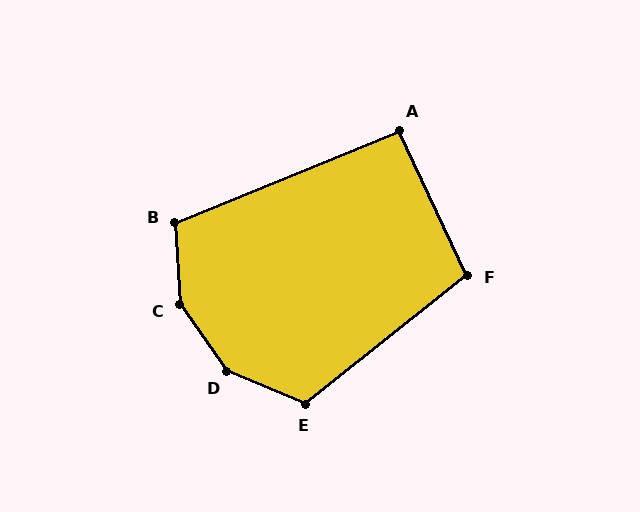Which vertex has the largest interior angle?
C, at approximately 148 degrees.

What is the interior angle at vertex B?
Approximately 109 degrees (obtuse).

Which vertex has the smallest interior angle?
A, at approximately 93 degrees.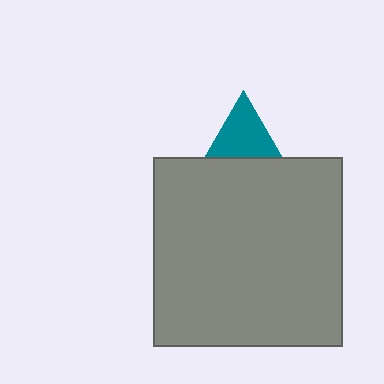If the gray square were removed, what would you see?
You would see the complete teal triangle.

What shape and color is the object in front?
The object in front is a gray square.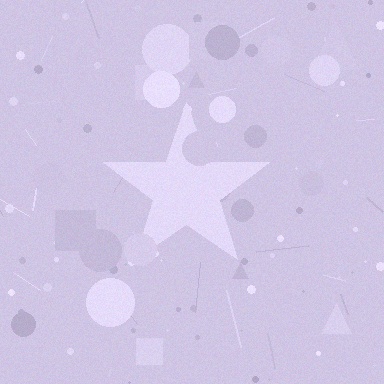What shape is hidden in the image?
A star is hidden in the image.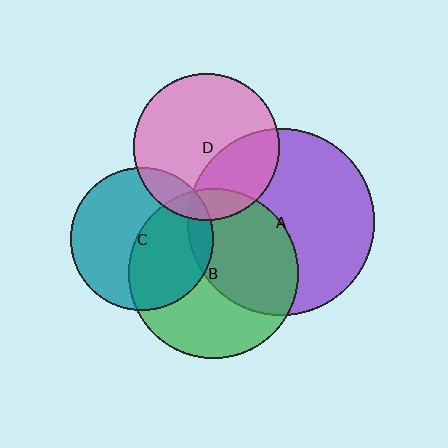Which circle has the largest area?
Circle A (purple).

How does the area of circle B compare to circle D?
Approximately 1.3 times.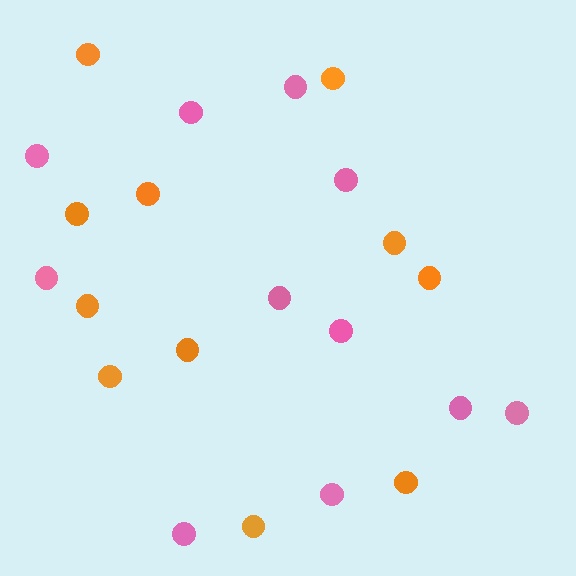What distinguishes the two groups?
There are 2 groups: one group of orange circles (11) and one group of pink circles (11).